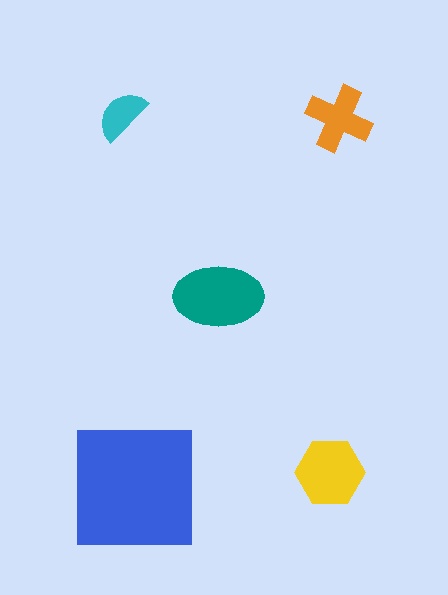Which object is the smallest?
The cyan semicircle.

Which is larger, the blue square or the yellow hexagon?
The blue square.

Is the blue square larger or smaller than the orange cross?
Larger.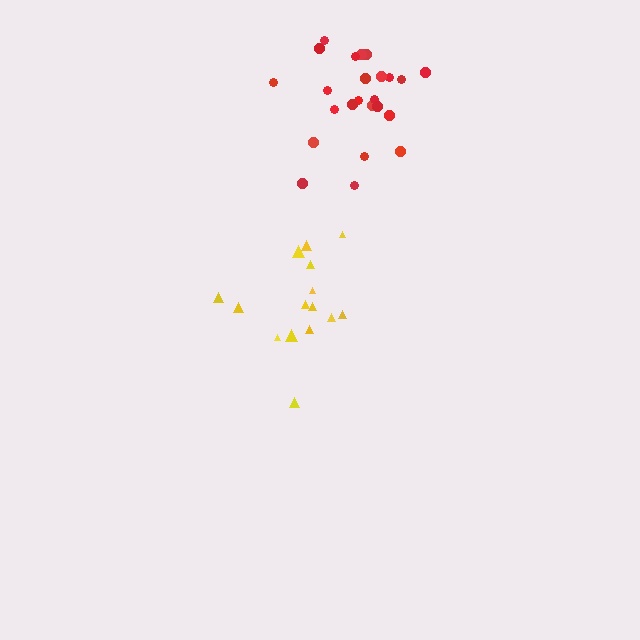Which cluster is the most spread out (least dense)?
Yellow.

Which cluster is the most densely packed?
Red.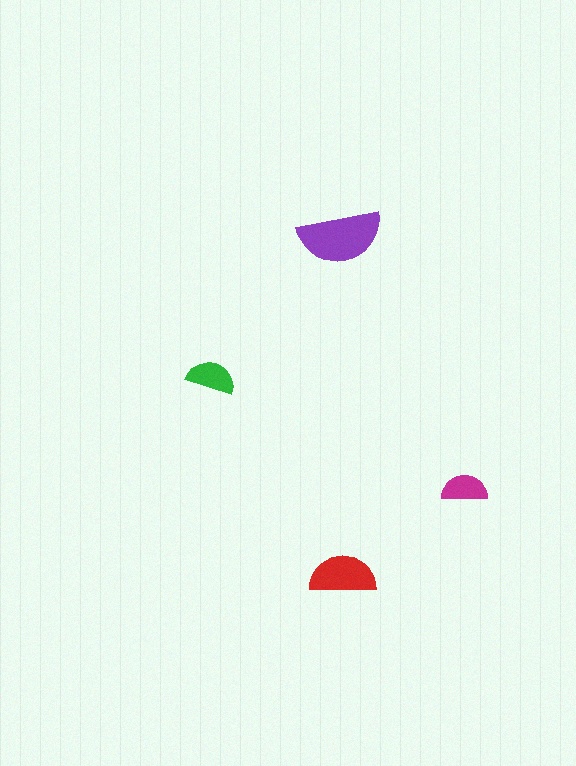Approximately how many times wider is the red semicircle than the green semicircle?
About 1.5 times wider.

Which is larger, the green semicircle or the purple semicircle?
The purple one.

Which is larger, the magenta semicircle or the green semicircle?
The green one.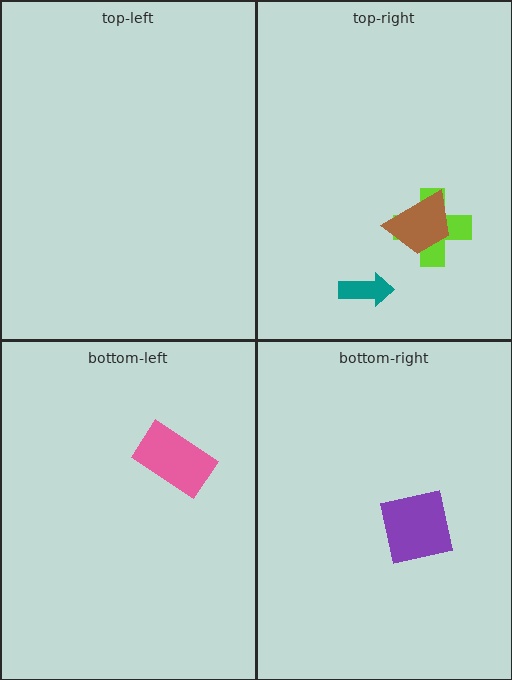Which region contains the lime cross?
The top-right region.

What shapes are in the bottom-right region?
The purple square.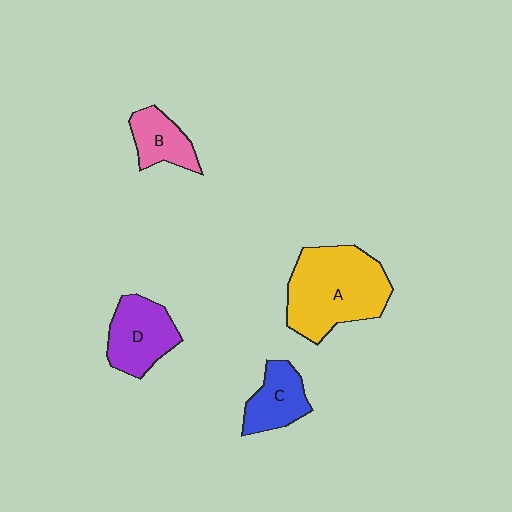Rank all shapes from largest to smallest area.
From largest to smallest: A (yellow), D (purple), C (blue), B (pink).